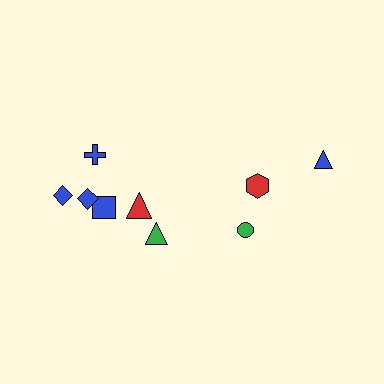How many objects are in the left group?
There are 6 objects.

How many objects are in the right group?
There are 3 objects.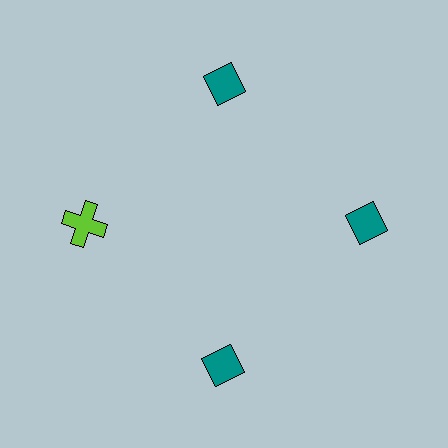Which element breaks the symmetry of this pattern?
The lime cross at roughly the 9 o'clock position breaks the symmetry. All other shapes are teal diamonds.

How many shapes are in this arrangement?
There are 4 shapes arranged in a ring pattern.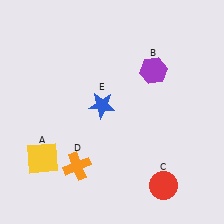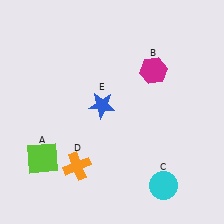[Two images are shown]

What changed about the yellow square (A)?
In Image 1, A is yellow. In Image 2, it changed to lime.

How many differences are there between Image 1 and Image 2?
There are 3 differences between the two images.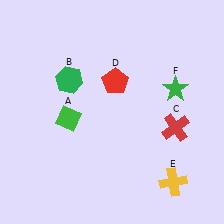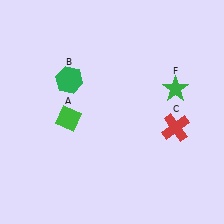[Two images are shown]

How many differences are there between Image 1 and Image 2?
There are 2 differences between the two images.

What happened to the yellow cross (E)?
The yellow cross (E) was removed in Image 2. It was in the bottom-right area of Image 1.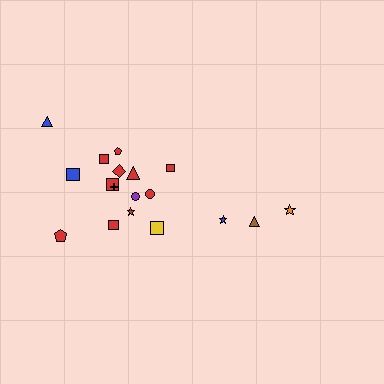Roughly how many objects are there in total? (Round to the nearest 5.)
Roughly 20 objects in total.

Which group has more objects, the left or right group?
The left group.